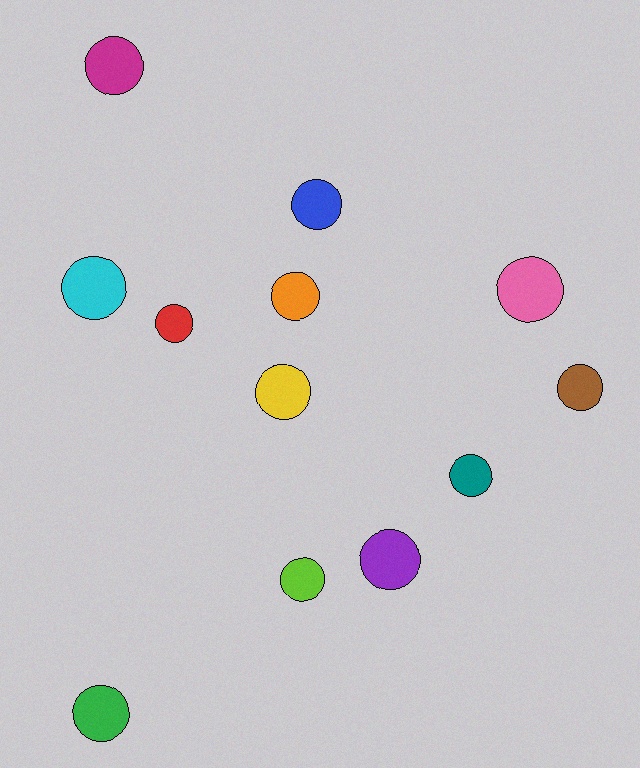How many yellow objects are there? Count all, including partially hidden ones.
There is 1 yellow object.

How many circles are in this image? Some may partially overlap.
There are 12 circles.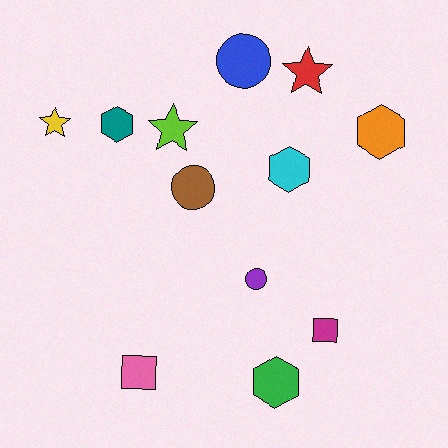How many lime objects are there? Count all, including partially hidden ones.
There is 1 lime object.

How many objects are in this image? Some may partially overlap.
There are 12 objects.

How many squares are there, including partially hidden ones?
There are 2 squares.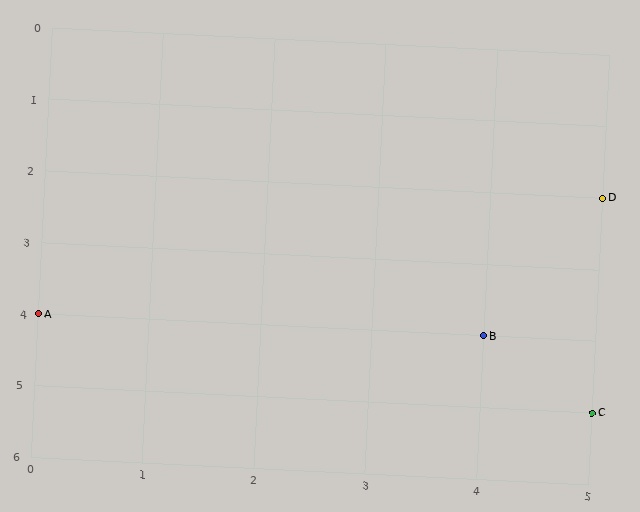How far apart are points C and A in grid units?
Points C and A are 5 columns and 1 row apart (about 5.1 grid units diagonally).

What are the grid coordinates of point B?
Point B is at grid coordinates (4, 4).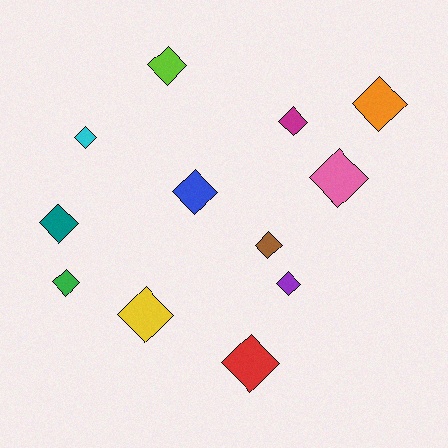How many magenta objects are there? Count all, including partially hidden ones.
There is 1 magenta object.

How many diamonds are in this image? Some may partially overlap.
There are 12 diamonds.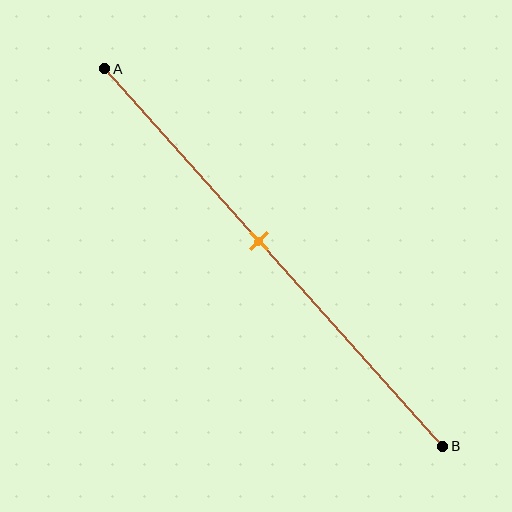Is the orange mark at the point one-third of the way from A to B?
No, the mark is at about 45% from A, not at the 33% one-third point.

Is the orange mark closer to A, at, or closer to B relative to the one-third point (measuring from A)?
The orange mark is closer to point B than the one-third point of segment AB.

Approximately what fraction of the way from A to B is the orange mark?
The orange mark is approximately 45% of the way from A to B.